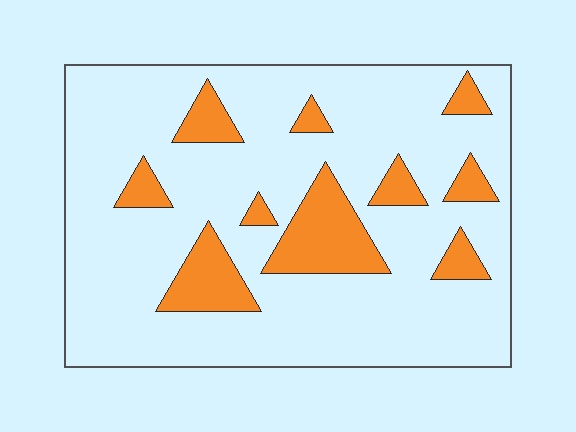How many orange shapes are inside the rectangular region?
10.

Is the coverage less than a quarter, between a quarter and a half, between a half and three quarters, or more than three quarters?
Less than a quarter.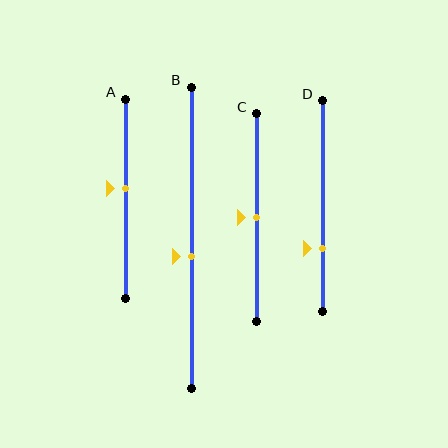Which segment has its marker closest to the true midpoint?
Segment C has its marker closest to the true midpoint.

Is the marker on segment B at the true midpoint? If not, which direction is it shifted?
No, the marker on segment B is shifted downward by about 6% of the segment length.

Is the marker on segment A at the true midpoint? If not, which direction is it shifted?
No, the marker on segment A is shifted upward by about 5% of the segment length.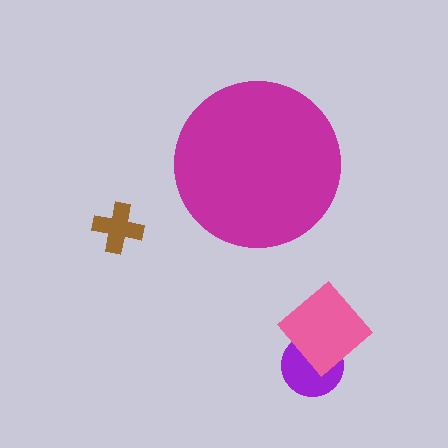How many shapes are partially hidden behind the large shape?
0 shapes are partially hidden.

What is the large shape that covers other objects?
A magenta circle.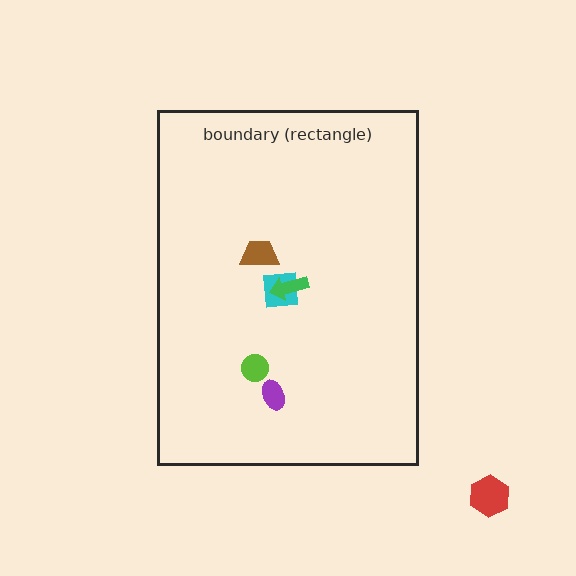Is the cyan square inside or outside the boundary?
Inside.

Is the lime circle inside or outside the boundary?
Inside.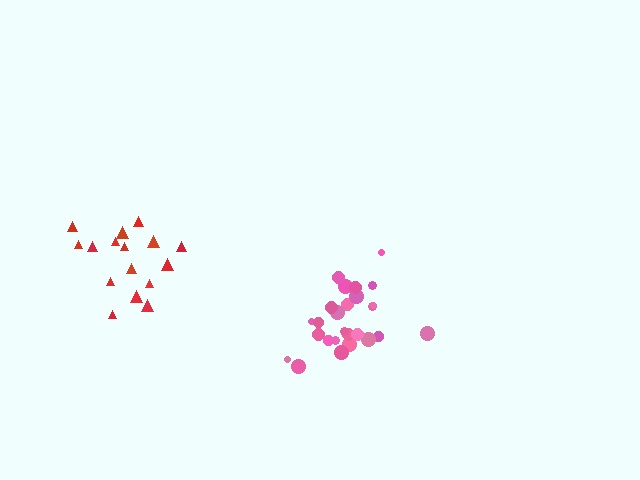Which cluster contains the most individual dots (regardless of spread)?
Pink (26).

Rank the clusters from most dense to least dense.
pink, red.